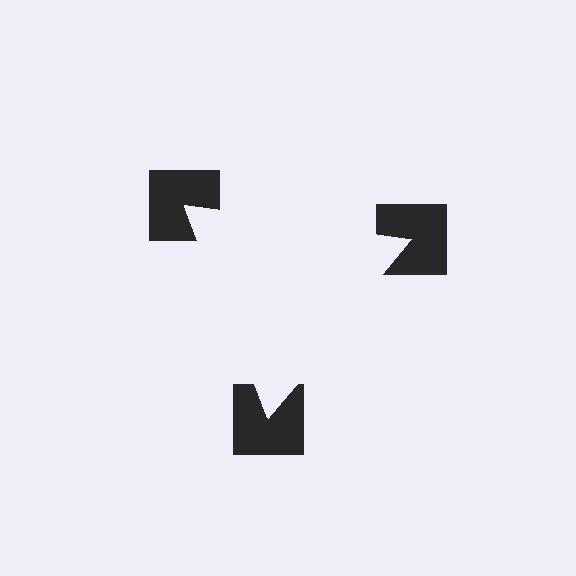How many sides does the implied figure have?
3 sides.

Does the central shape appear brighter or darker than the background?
It typically appears slightly brighter than the background, even though no actual brightness change is drawn.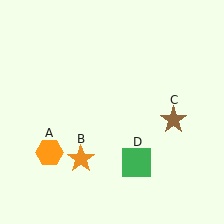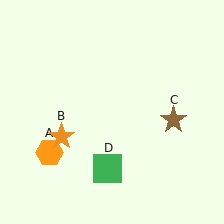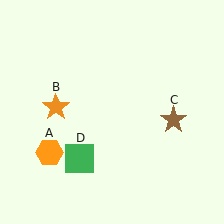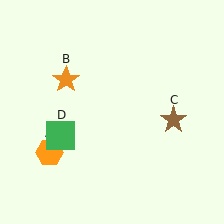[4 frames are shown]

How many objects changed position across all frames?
2 objects changed position: orange star (object B), green square (object D).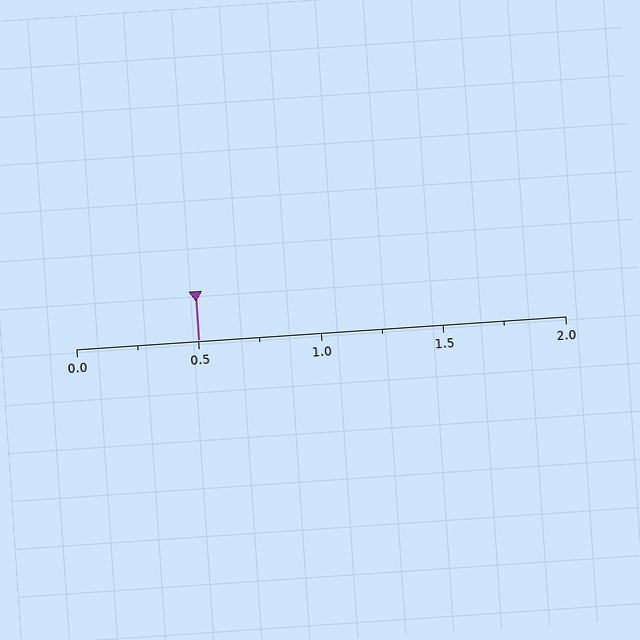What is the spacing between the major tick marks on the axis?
The major ticks are spaced 0.5 apart.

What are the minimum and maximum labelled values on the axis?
The axis runs from 0.0 to 2.0.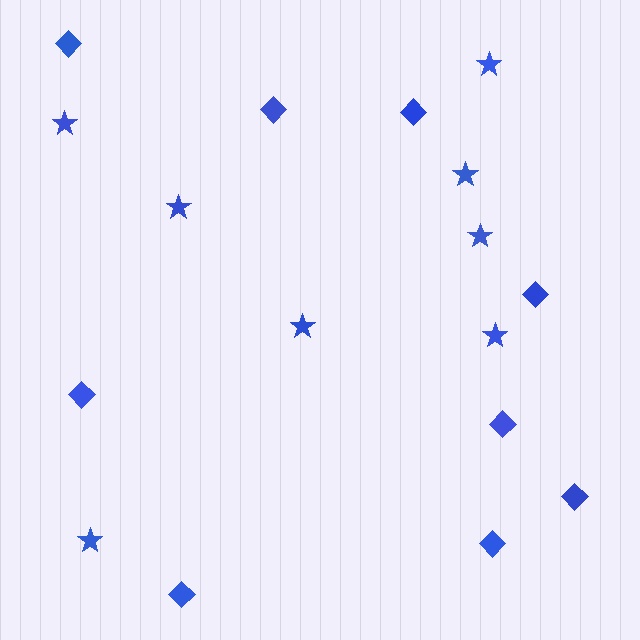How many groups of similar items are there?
There are 2 groups: one group of stars (8) and one group of diamonds (9).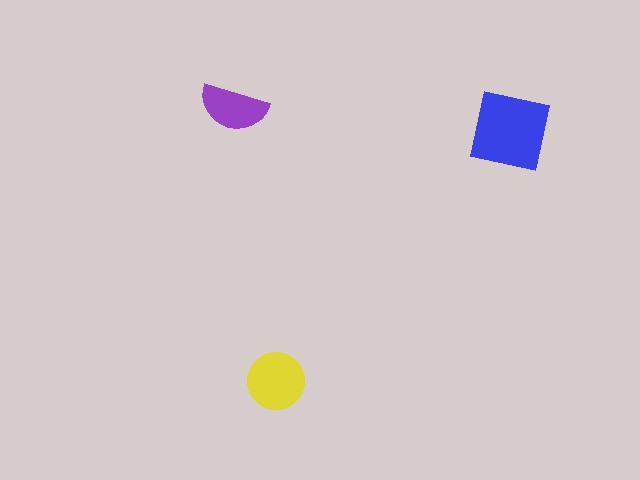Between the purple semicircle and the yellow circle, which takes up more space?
The yellow circle.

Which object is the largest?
The blue square.